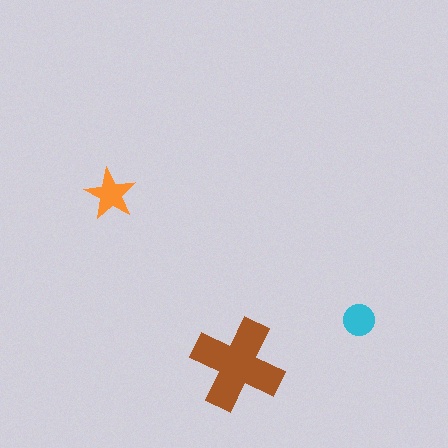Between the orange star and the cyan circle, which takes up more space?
The orange star.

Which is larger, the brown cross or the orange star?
The brown cross.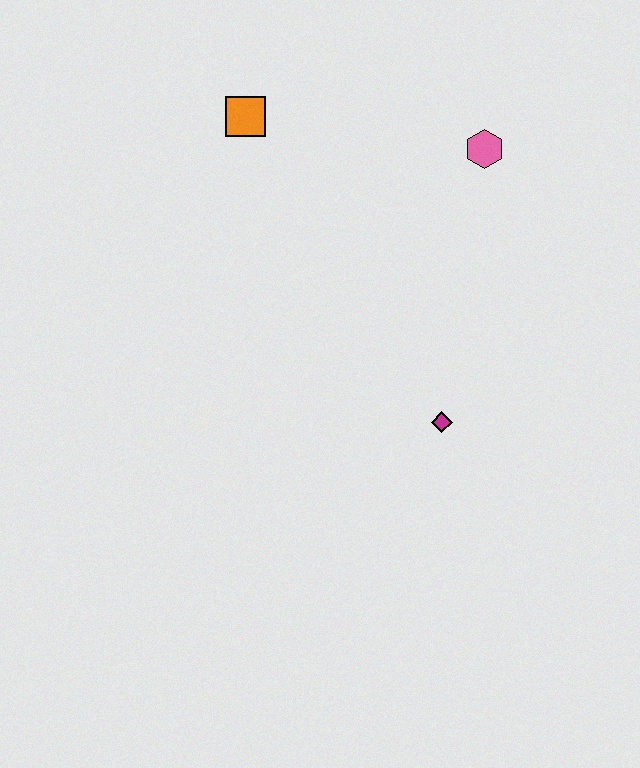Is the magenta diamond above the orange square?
No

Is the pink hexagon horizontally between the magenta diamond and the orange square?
No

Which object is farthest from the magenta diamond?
The orange square is farthest from the magenta diamond.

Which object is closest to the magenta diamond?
The pink hexagon is closest to the magenta diamond.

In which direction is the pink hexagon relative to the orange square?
The pink hexagon is to the right of the orange square.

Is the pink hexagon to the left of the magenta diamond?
No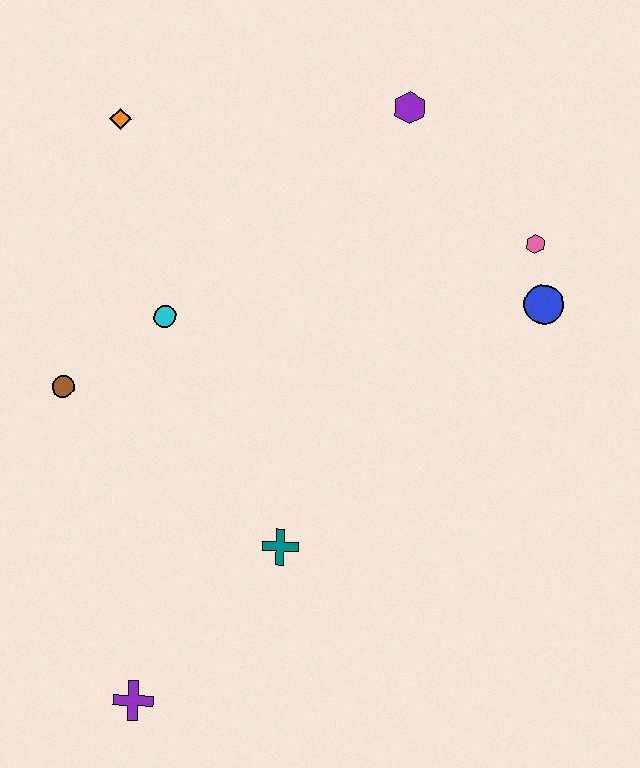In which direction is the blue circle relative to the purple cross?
The blue circle is above the purple cross.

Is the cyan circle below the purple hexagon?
Yes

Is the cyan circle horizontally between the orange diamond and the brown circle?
No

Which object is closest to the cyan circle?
The brown circle is closest to the cyan circle.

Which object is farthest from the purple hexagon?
The purple cross is farthest from the purple hexagon.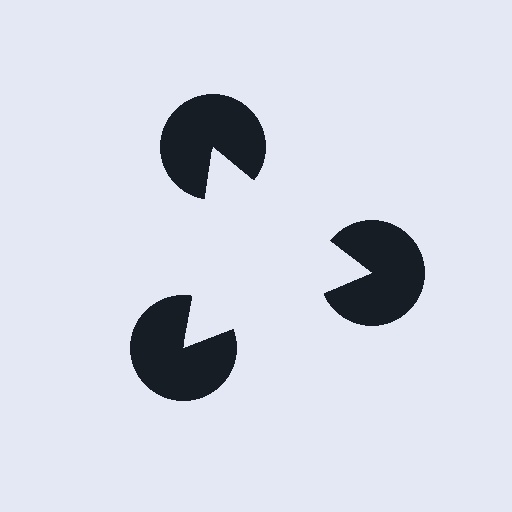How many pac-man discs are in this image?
There are 3 — one at each vertex of the illusory triangle.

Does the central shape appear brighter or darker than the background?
It typically appears slightly brighter than the background, even though no actual brightness change is drawn.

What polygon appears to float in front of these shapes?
An illusory triangle — its edges are inferred from the aligned wedge cuts in the pac-man discs, not physically drawn.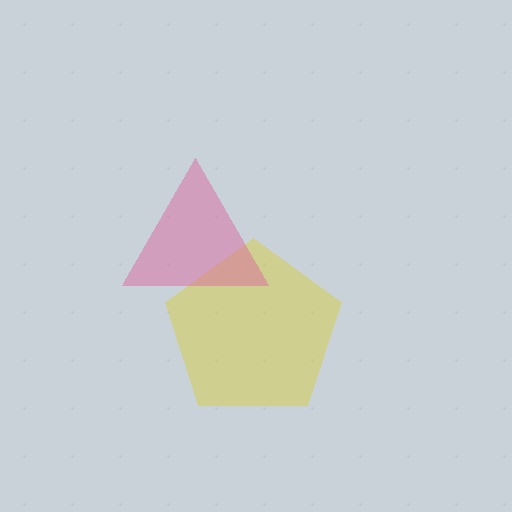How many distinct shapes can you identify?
There are 2 distinct shapes: a yellow pentagon, a pink triangle.